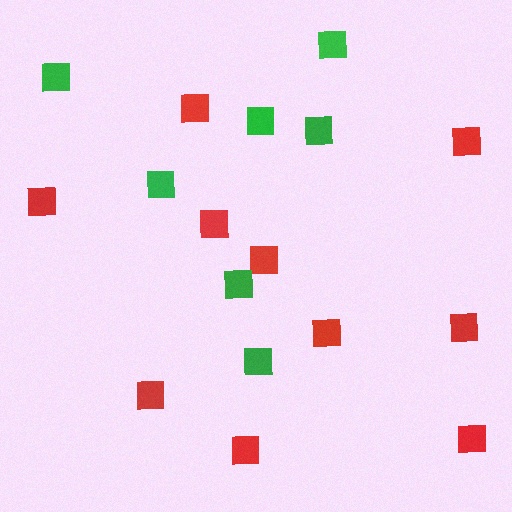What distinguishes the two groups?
There are 2 groups: one group of red squares (10) and one group of green squares (7).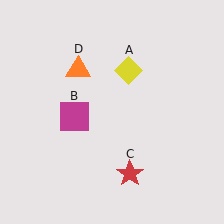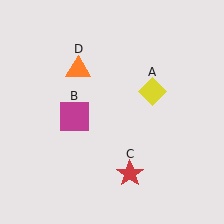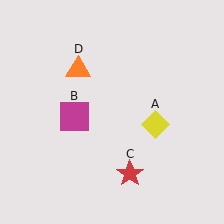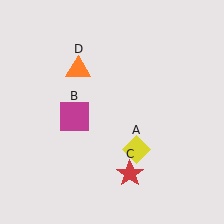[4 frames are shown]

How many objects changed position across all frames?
1 object changed position: yellow diamond (object A).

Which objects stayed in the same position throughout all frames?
Magenta square (object B) and red star (object C) and orange triangle (object D) remained stationary.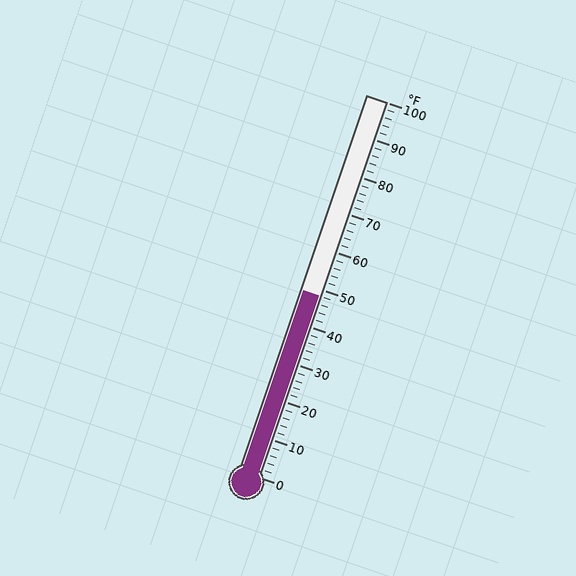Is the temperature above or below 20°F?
The temperature is above 20°F.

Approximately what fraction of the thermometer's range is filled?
The thermometer is filled to approximately 50% of its range.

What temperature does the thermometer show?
The thermometer shows approximately 48°F.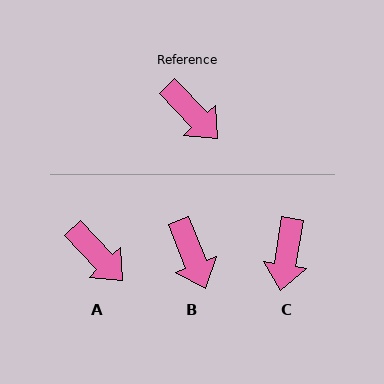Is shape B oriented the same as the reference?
No, it is off by about 22 degrees.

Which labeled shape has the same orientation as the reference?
A.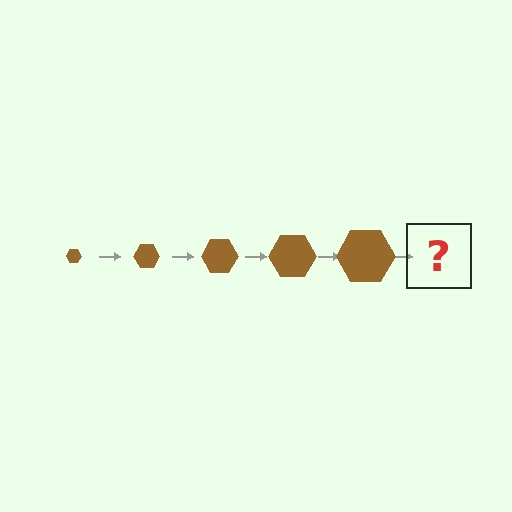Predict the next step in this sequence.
The next step is a brown hexagon, larger than the previous one.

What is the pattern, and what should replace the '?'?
The pattern is that the hexagon gets progressively larger each step. The '?' should be a brown hexagon, larger than the previous one.